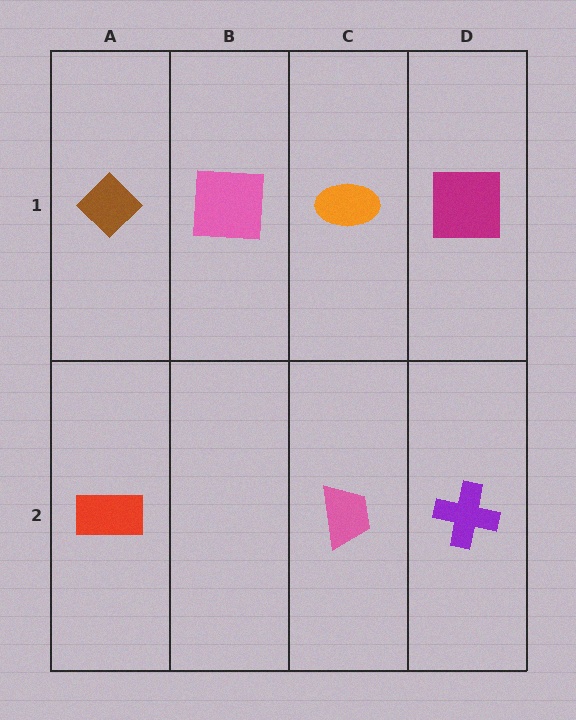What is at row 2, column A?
A red rectangle.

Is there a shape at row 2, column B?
No, that cell is empty.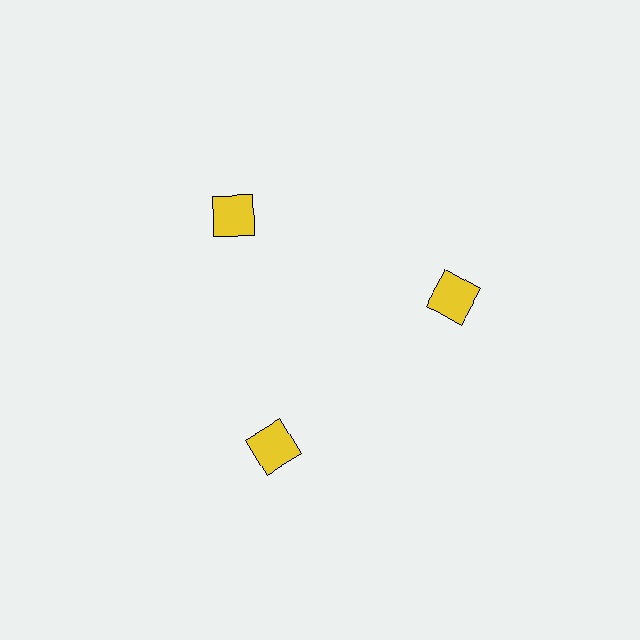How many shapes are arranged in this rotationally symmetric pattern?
There are 3 shapes, arranged in 3 groups of 1.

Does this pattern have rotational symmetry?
Yes, this pattern has 3-fold rotational symmetry. It looks the same after rotating 120 degrees around the center.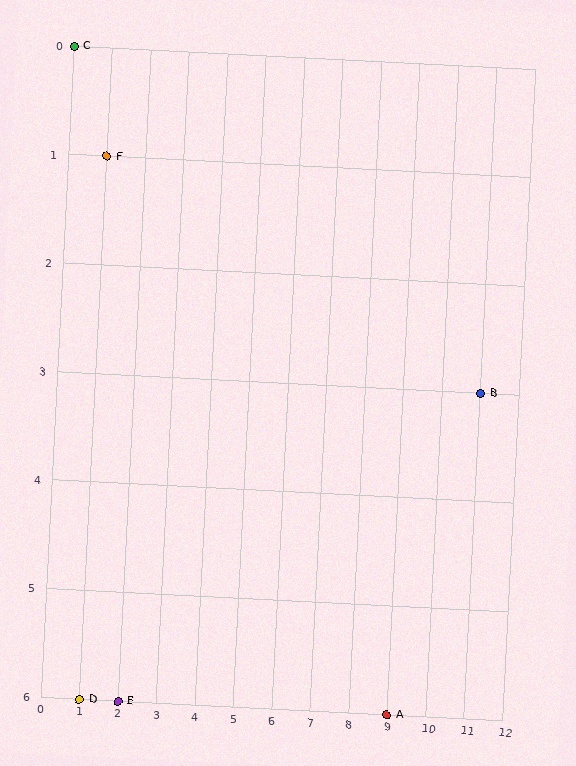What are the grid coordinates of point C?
Point C is at grid coordinates (0, 0).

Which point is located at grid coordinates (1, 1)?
Point F is at (1, 1).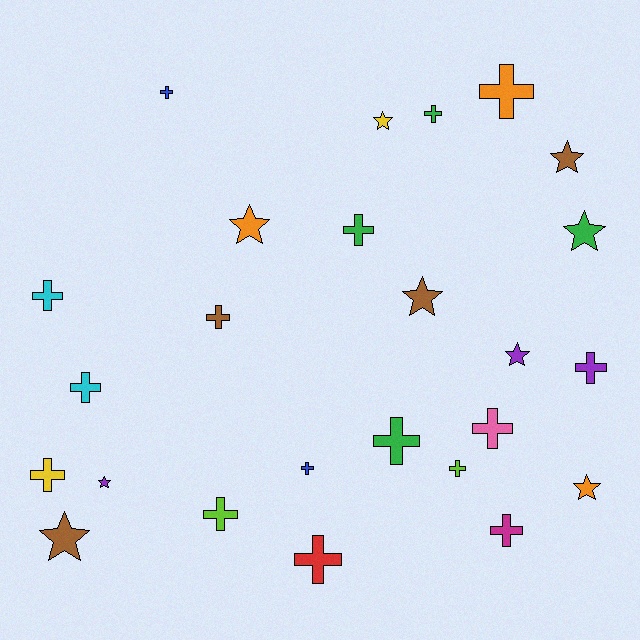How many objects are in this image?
There are 25 objects.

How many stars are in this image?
There are 9 stars.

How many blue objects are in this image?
There are 2 blue objects.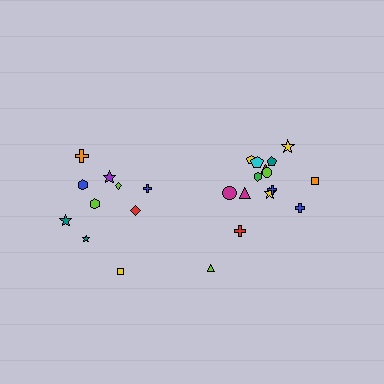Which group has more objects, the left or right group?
The right group.